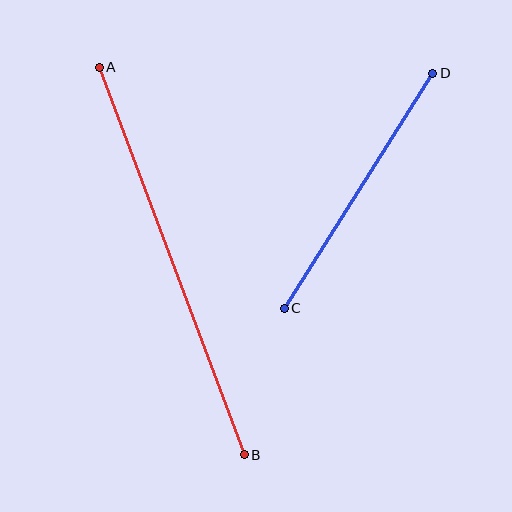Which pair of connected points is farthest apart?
Points A and B are farthest apart.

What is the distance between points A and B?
The distance is approximately 414 pixels.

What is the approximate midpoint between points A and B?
The midpoint is at approximately (172, 261) pixels.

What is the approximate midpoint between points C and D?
The midpoint is at approximately (359, 191) pixels.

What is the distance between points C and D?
The distance is approximately 278 pixels.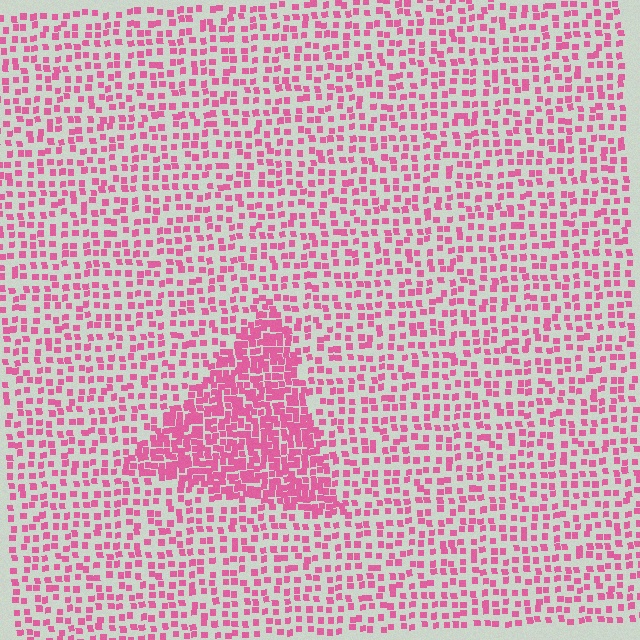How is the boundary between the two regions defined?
The boundary is defined by a change in element density (approximately 2.3x ratio). All elements are the same color, size, and shape.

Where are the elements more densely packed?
The elements are more densely packed inside the triangle boundary.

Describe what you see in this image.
The image contains small pink elements arranged at two different densities. A triangle-shaped region is visible where the elements are more densely packed than the surrounding area.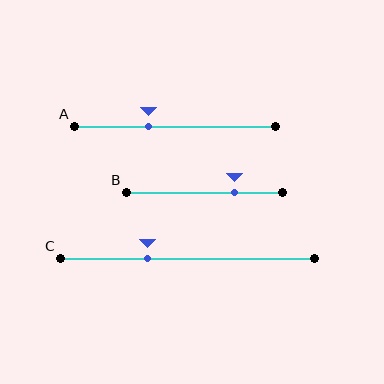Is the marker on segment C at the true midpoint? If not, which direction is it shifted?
No, the marker on segment C is shifted to the left by about 16% of the segment length.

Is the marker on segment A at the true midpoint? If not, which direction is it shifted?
No, the marker on segment A is shifted to the left by about 13% of the segment length.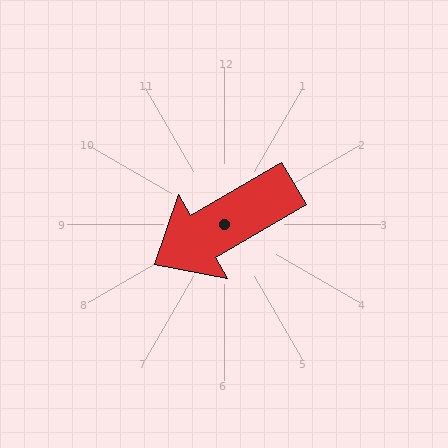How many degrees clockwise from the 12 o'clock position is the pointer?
Approximately 240 degrees.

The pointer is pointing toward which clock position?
Roughly 8 o'clock.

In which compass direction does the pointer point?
Southwest.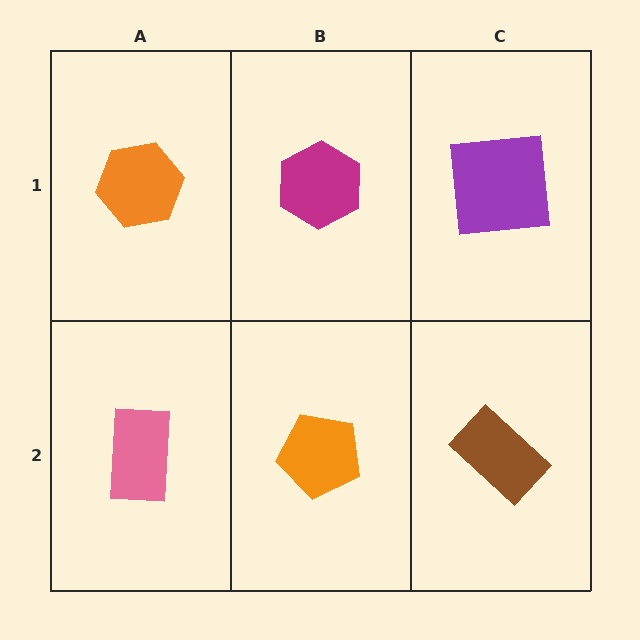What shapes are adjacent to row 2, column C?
A purple square (row 1, column C), an orange pentagon (row 2, column B).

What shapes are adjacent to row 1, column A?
A pink rectangle (row 2, column A), a magenta hexagon (row 1, column B).